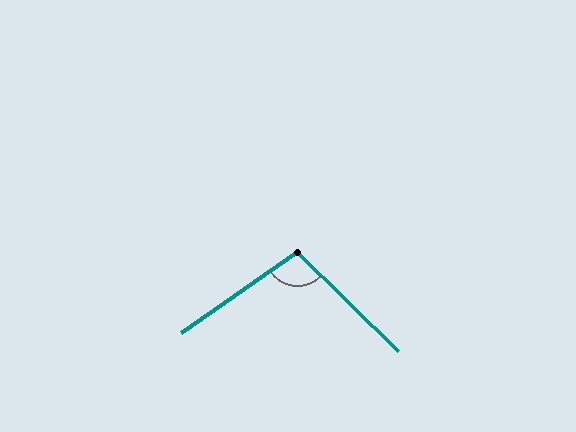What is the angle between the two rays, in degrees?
Approximately 101 degrees.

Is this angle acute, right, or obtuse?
It is obtuse.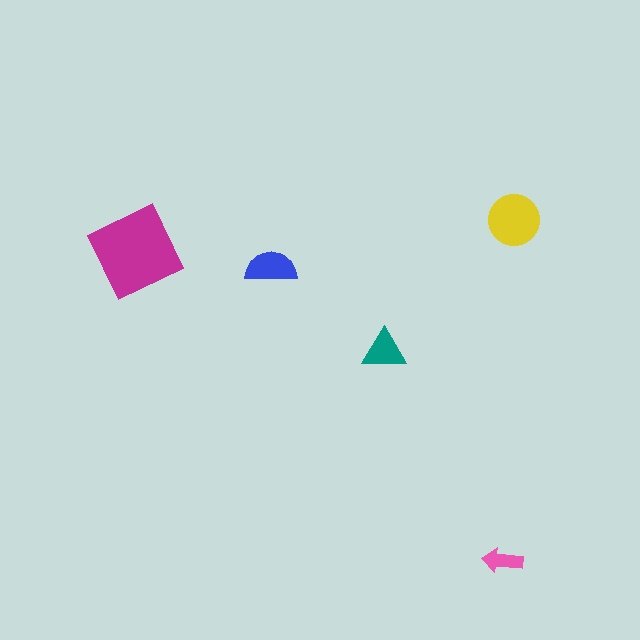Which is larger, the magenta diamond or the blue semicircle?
The magenta diamond.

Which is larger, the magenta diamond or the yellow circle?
The magenta diamond.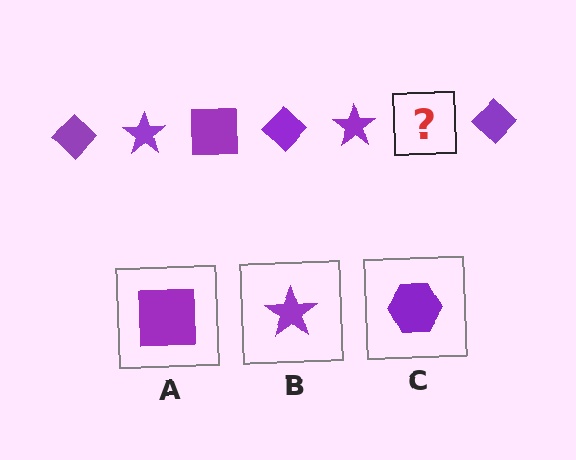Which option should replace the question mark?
Option A.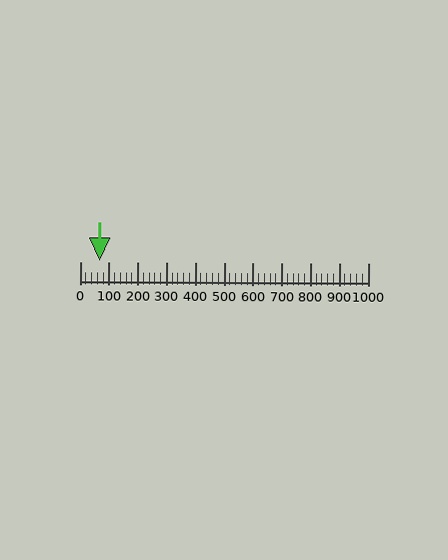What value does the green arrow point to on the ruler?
The green arrow points to approximately 68.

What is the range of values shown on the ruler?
The ruler shows values from 0 to 1000.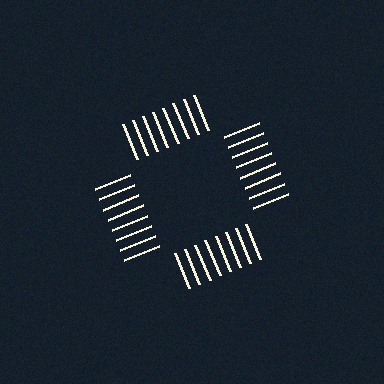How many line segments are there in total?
32 — 8 along each of the 4 edges.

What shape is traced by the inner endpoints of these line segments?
An illusory square — the line segments terminate on its edges but no continuous stroke is drawn.